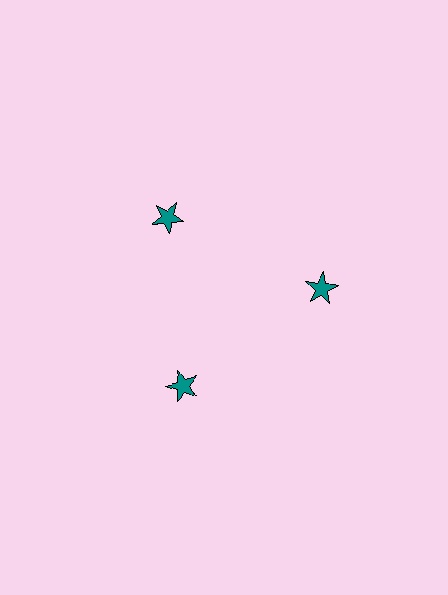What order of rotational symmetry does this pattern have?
This pattern has 3-fold rotational symmetry.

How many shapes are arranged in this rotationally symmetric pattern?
There are 3 shapes, arranged in 3 groups of 1.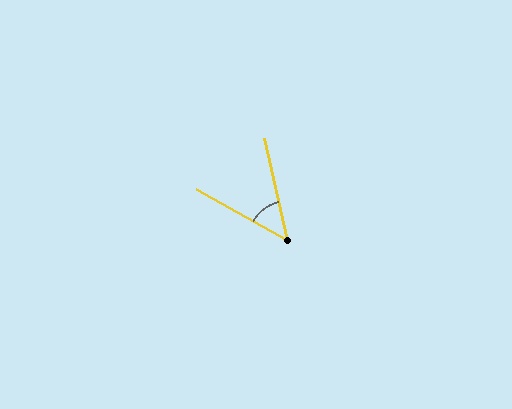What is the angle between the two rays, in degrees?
Approximately 48 degrees.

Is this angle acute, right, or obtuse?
It is acute.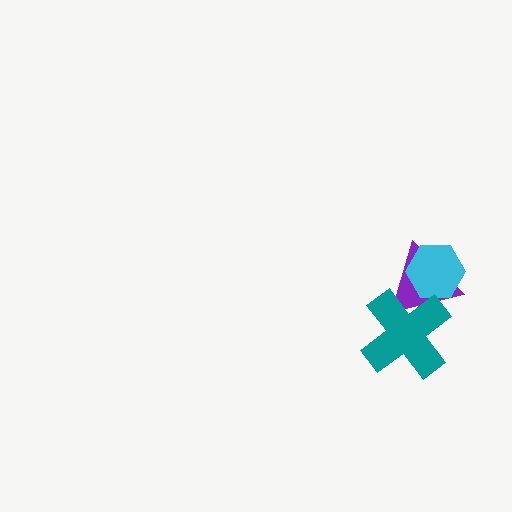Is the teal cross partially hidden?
No, no other shape covers it.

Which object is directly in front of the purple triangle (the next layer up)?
The cyan hexagon is directly in front of the purple triangle.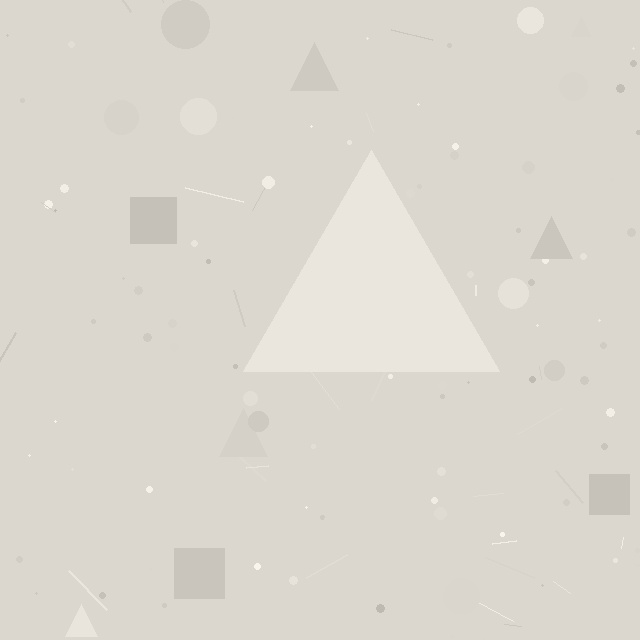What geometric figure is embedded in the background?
A triangle is embedded in the background.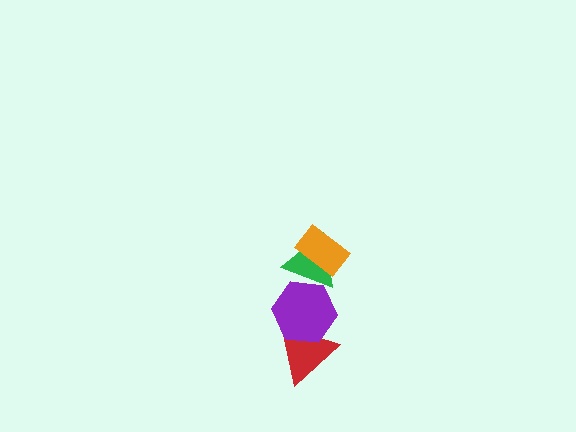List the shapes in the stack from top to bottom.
From top to bottom: the orange rectangle, the green triangle, the purple hexagon, the red triangle.